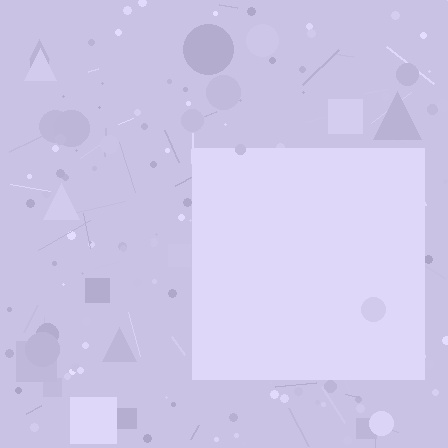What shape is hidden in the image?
A square is hidden in the image.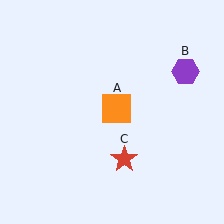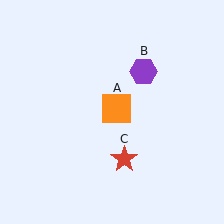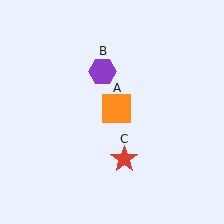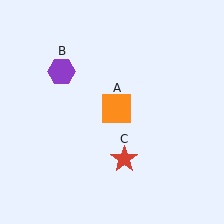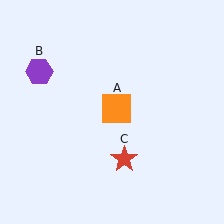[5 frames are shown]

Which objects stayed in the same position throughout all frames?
Orange square (object A) and red star (object C) remained stationary.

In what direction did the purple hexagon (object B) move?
The purple hexagon (object B) moved left.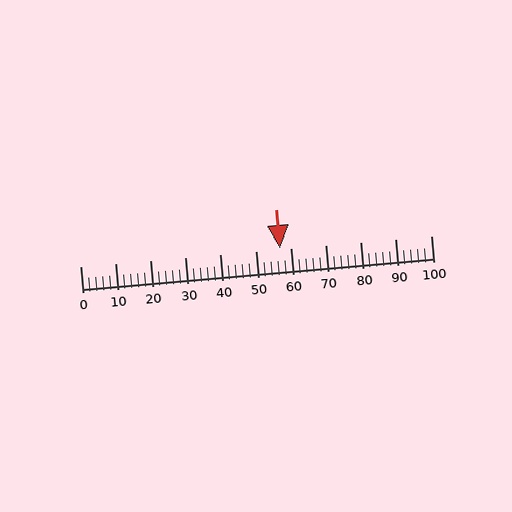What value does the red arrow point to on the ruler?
The red arrow points to approximately 57.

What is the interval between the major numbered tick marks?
The major tick marks are spaced 10 units apart.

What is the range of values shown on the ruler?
The ruler shows values from 0 to 100.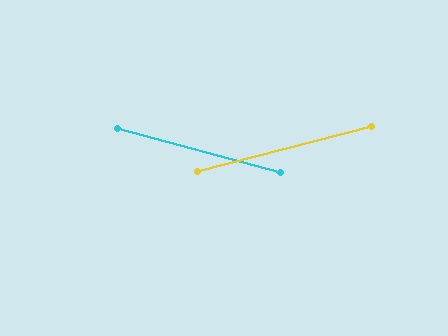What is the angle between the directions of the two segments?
Approximately 29 degrees.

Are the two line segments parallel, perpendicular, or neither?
Neither parallel nor perpendicular — they differ by about 29°.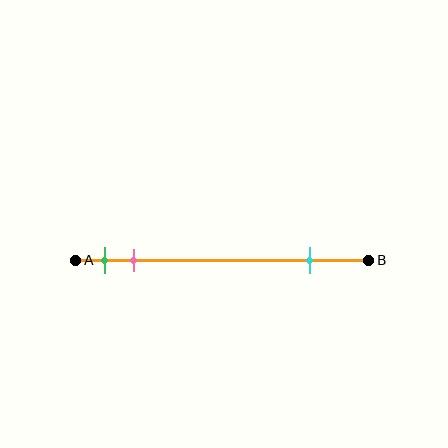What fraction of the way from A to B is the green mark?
The green mark is approximately 10% (0.1) of the way from A to B.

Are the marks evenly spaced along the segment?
No, the marks are not evenly spaced.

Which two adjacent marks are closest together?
The green and pink marks are the closest adjacent pair.